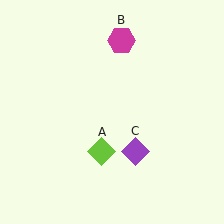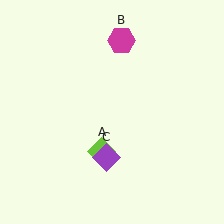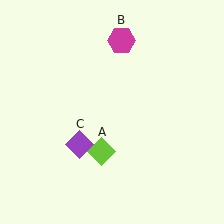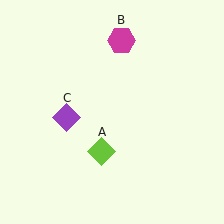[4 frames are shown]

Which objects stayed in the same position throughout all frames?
Lime diamond (object A) and magenta hexagon (object B) remained stationary.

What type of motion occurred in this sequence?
The purple diamond (object C) rotated clockwise around the center of the scene.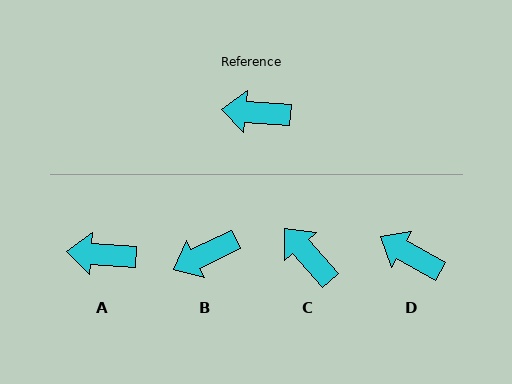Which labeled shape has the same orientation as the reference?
A.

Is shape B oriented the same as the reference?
No, it is off by about 30 degrees.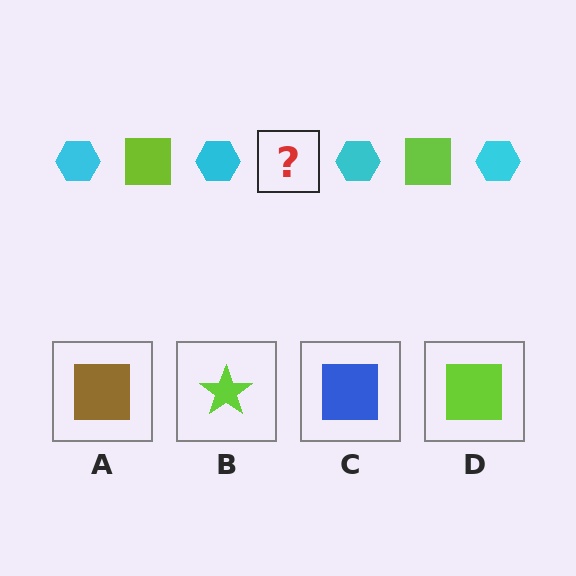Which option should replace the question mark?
Option D.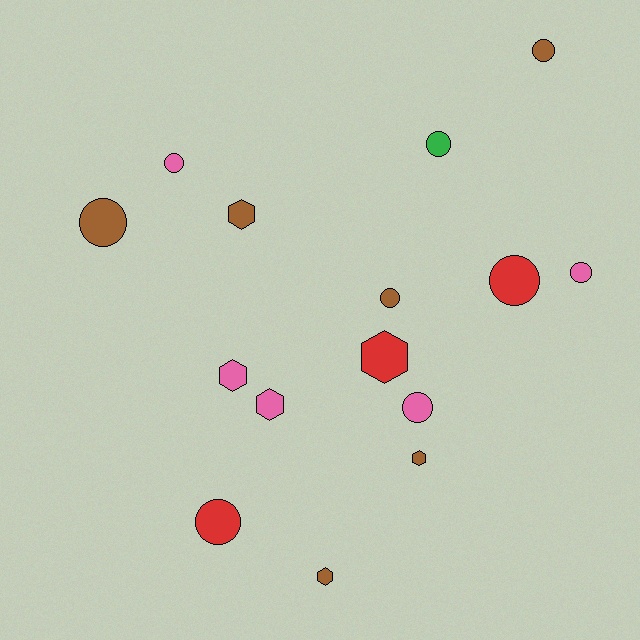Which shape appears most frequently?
Circle, with 9 objects.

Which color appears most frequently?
Brown, with 6 objects.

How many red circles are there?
There are 2 red circles.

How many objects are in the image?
There are 15 objects.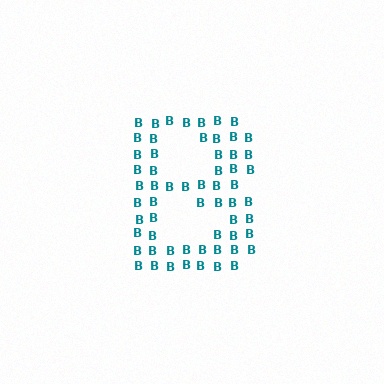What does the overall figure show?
The overall figure shows the letter B.